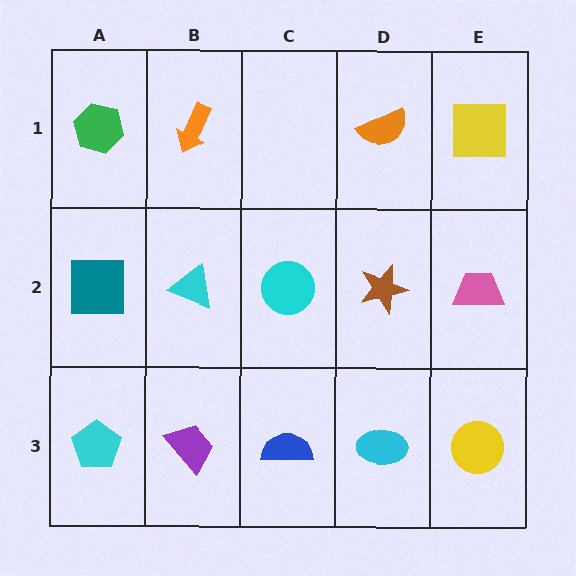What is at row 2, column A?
A teal square.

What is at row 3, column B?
A purple trapezoid.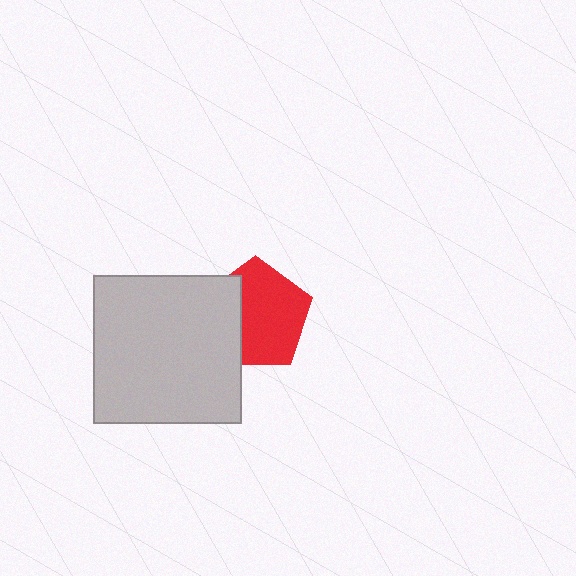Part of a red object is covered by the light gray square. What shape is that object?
It is a pentagon.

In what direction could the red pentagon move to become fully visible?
The red pentagon could move right. That would shift it out from behind the light gray square entirely.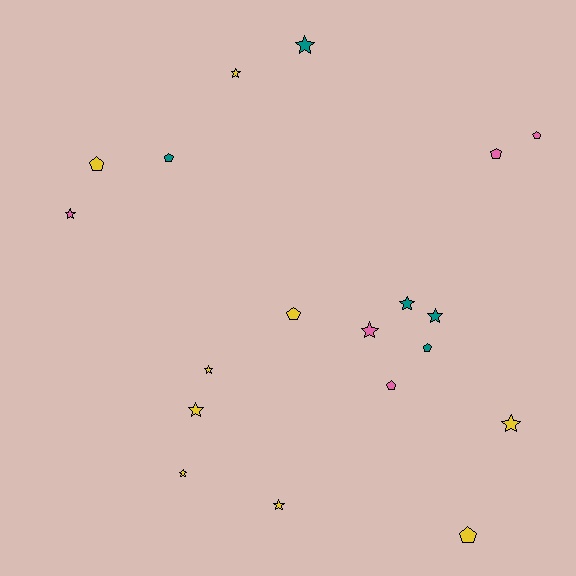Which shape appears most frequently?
Star, with 11 objects.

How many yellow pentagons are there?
There are 3 yellow pentagons.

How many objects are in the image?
There are 19 objects.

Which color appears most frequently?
Yellow, with 9 objects.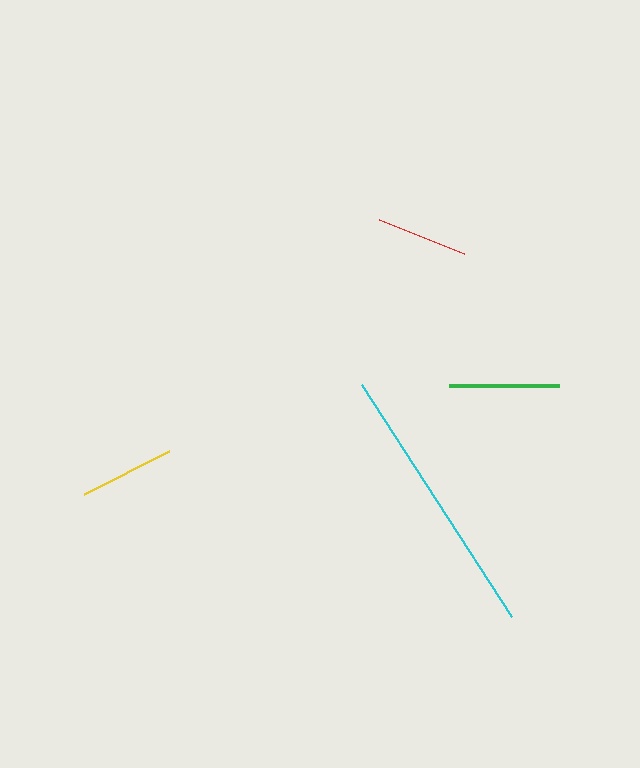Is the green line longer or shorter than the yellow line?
The green line is longer than the yellow line.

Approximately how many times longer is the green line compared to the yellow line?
The green line is approximately 1.2 times the length of the yellow line.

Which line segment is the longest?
The cyan line is the longest at approximately 276 pixels.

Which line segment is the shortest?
The red line is the shortest at approximately 92 pixels.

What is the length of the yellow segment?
The yellow segment is approximately 95 pixels long.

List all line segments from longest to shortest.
From longest to shortest: cyan, green, yellow, red.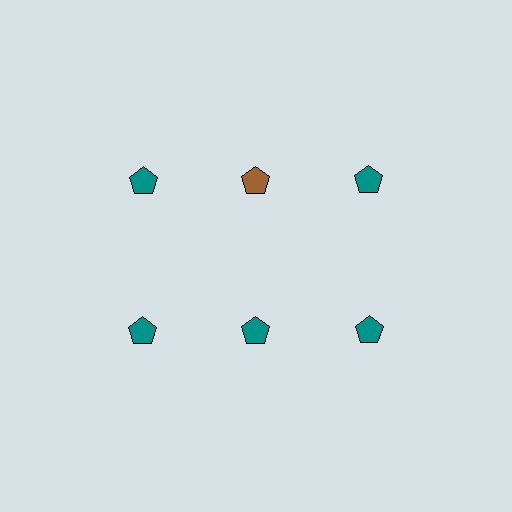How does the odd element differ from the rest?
It has a different color: brown instead of teal.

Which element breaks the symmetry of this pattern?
The brown pentagon in the top row, second from left column breaks the symmetry. All other shapes are teal pentagons.